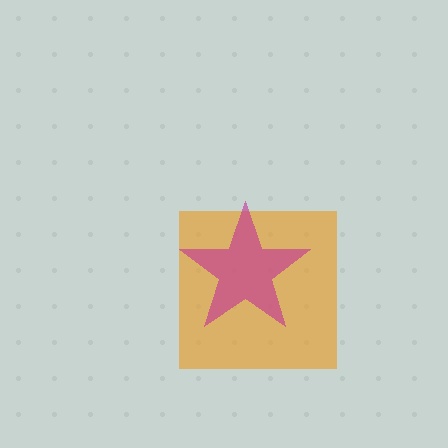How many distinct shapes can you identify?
There are 2 distinct shapes: an orange square, a magenta star.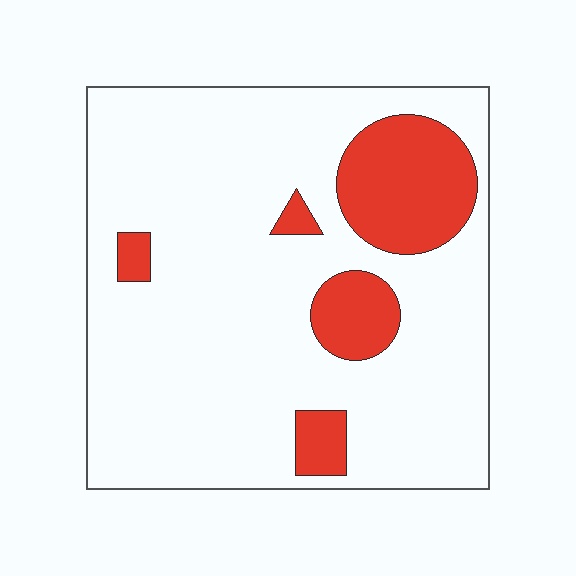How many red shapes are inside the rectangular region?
5.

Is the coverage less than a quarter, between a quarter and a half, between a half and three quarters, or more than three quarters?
Less than a quarter.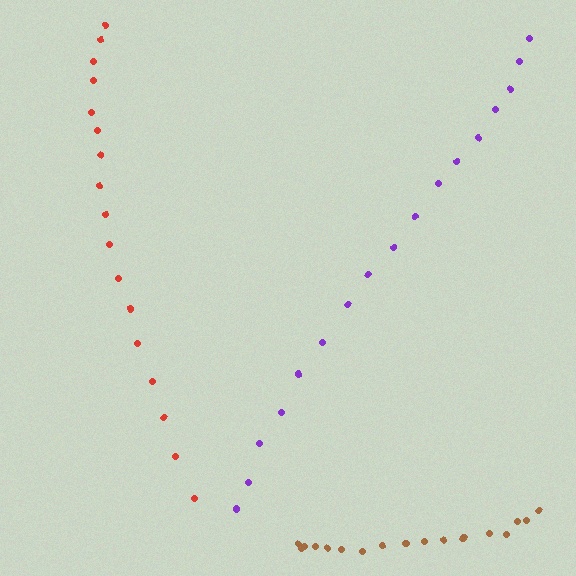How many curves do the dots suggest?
There are 3 distinct paths.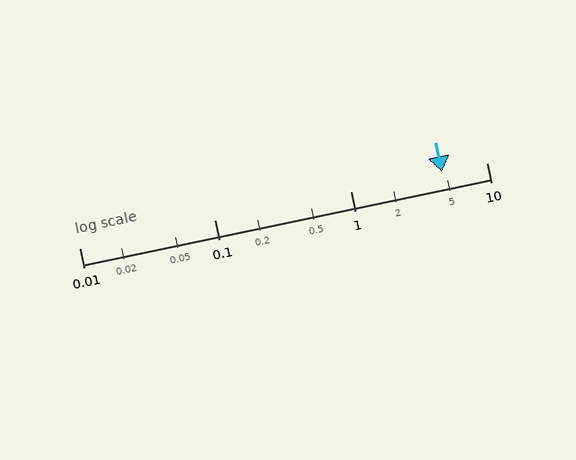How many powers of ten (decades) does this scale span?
The scale spans 3 decades, from 0.01 to 10.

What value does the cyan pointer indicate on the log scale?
The pointer indicates approximately 4.7.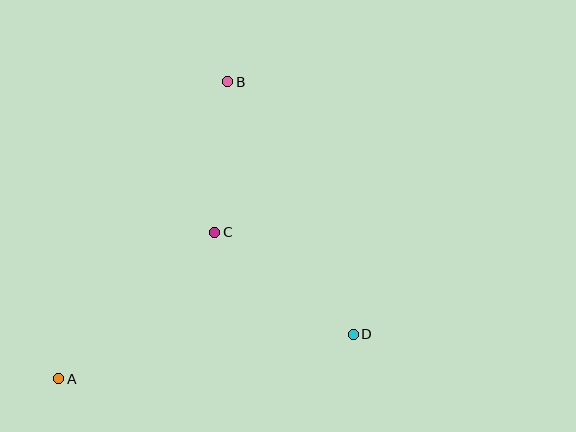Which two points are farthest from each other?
Points A and B are farthest from each other.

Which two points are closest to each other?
Points B and C are closest to each other.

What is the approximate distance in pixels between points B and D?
The distance between B and D is approximately 282 pixels.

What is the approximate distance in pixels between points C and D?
The distance between C and D is approximately 172 pixels.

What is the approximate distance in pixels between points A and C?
The distance between A and C is approximately 214 pixels.